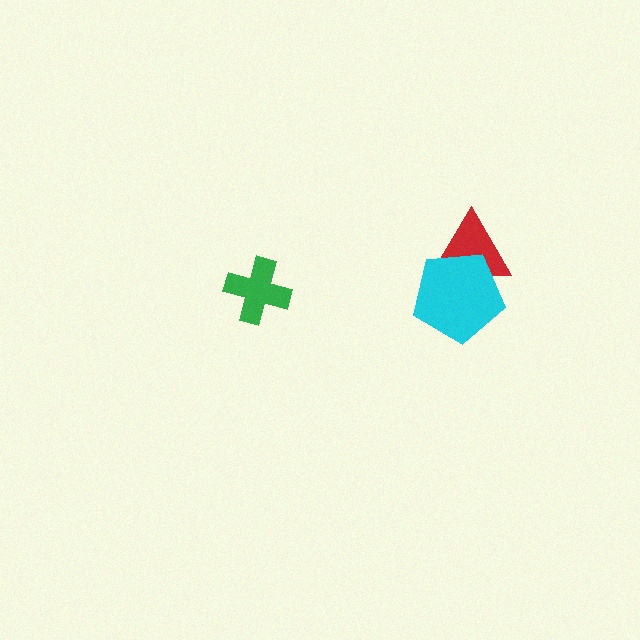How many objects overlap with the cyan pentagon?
1 object overlaps with the cyan pentagon.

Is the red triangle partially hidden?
Yes, it is partially covered by another shape.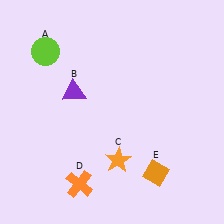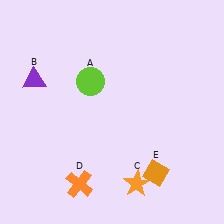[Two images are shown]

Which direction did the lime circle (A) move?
The lime circle (A) moved right.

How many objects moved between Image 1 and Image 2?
3 objects moved between the two images.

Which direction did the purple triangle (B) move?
The purple triangle (B) moved left.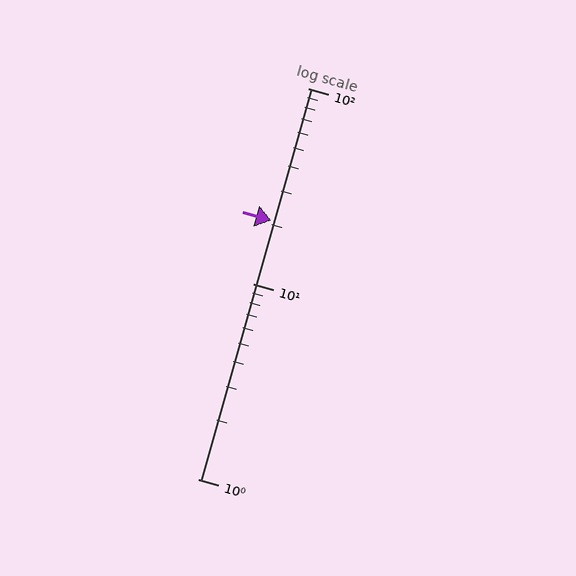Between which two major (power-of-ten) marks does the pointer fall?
The pointer is between 10 and 100.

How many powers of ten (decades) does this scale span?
The scale spans 2 decades, from 1 to 100.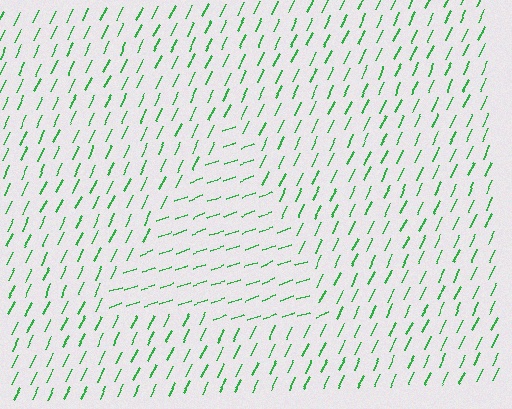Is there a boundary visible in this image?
Yes, there is a texture boundary formed by a change in line orientation.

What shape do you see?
I see a triangle.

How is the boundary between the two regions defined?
The boundary is defined purely by a change in line orientation (approximately 45 degrees difference). All lines are the same color and thickness.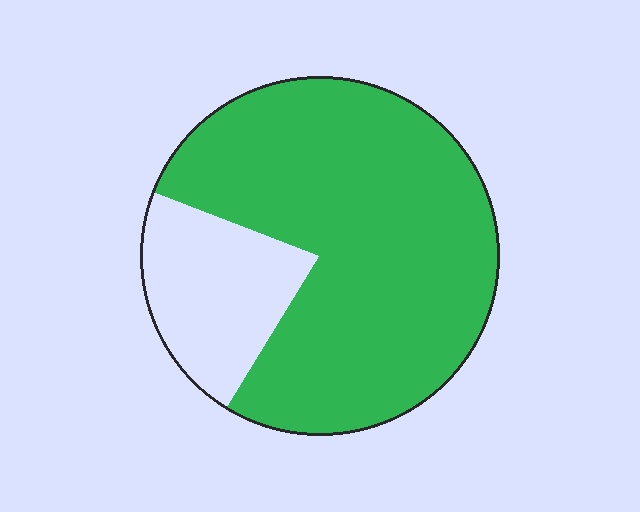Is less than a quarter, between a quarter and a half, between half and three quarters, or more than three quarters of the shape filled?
More than three quarters.